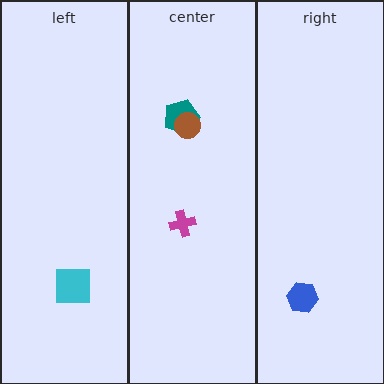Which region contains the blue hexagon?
The right region.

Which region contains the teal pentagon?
The center region.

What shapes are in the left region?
The cyan square.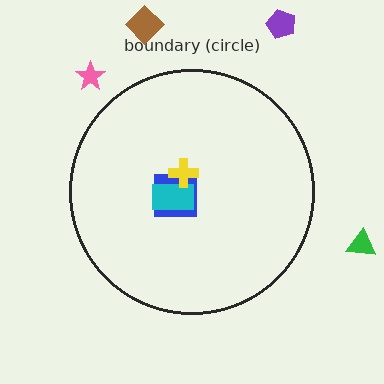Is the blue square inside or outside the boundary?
Inside.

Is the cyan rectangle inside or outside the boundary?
Inside.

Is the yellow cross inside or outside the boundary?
Inside.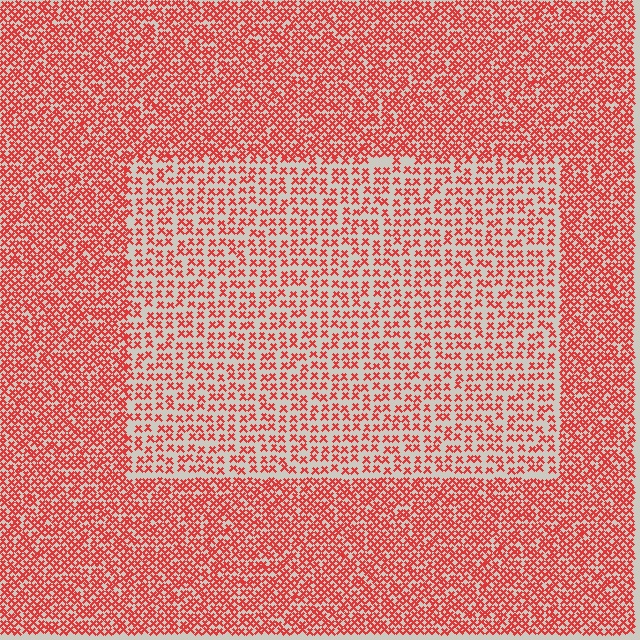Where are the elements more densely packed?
The elements are more densely packed outside the rectangle boundary.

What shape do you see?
I see a rectangle.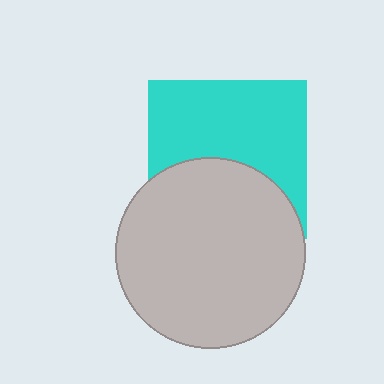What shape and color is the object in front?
The object in front is a light gray circle.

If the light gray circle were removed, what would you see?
You would see the complete cyan square.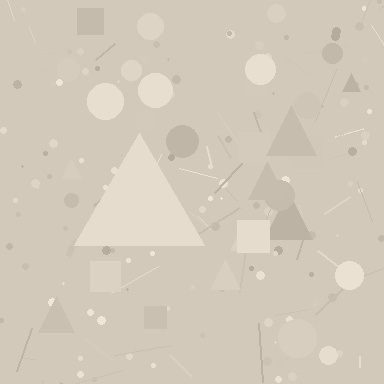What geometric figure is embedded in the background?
A triangle is embedded in the background.